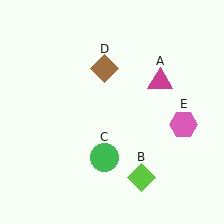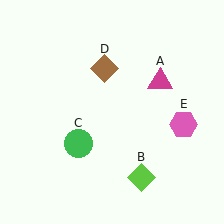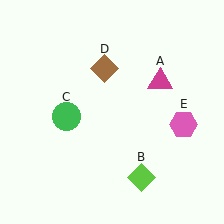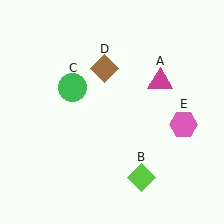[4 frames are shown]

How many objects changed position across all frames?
1 object changed position: green circle (object C).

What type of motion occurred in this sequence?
The green circle (object C) rotated clockwise around the center of the scene.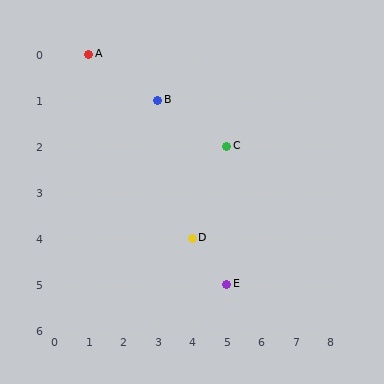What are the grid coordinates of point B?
Point B is at grid coordinates (3, 1).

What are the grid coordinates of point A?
Point A is at grid coordinates (1, 0).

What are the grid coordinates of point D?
Point D is at grid coordinates (4, 4).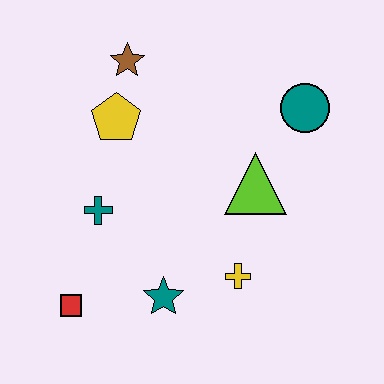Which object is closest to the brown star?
The yellow pentagon is closest to the brown star.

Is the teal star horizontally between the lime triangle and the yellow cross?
No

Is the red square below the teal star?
Yes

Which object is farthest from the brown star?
The red square is farthest from the brown star.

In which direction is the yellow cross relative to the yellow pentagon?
The yellow cross is below the yellow pentagon.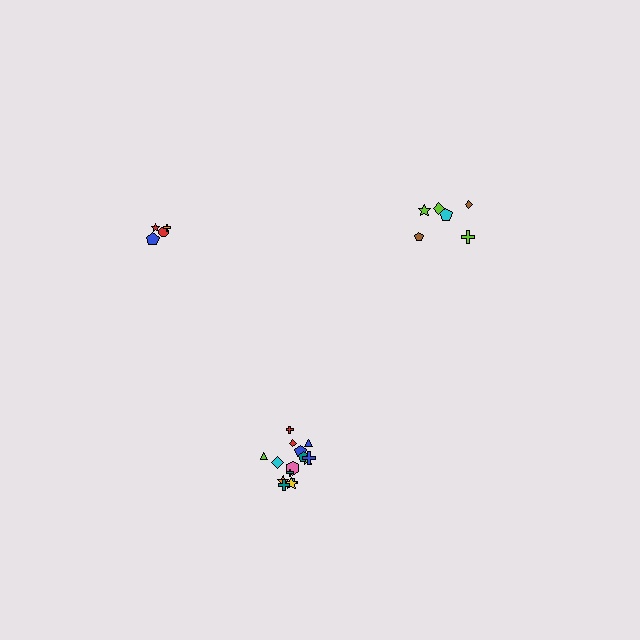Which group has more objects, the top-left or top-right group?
The top-right group.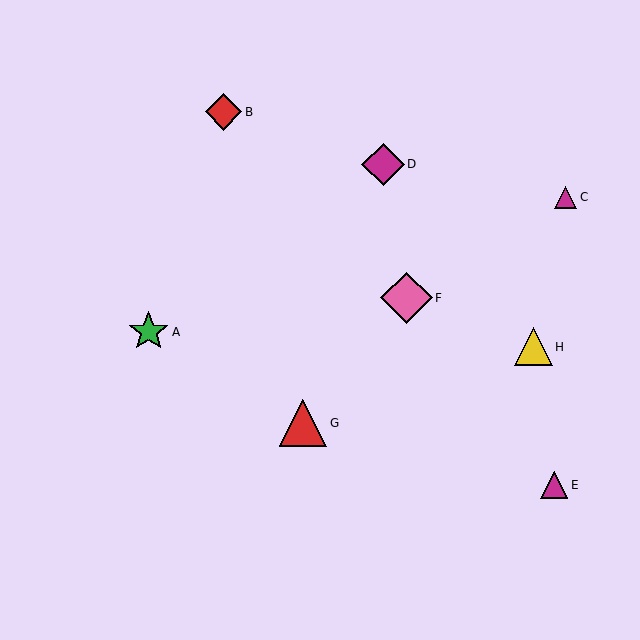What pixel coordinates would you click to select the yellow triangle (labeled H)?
Click at (533, 347) to select the yellow triangle H.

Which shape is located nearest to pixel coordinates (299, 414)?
The red triangle (labeled G) at (303, 423) is nearest to that location.